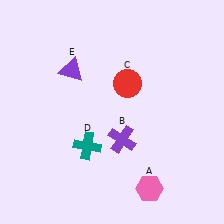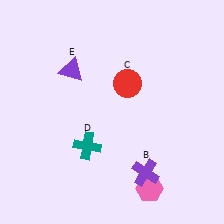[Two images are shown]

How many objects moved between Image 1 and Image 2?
1 object moved between the two images.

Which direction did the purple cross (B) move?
The purple cross (B) moved down.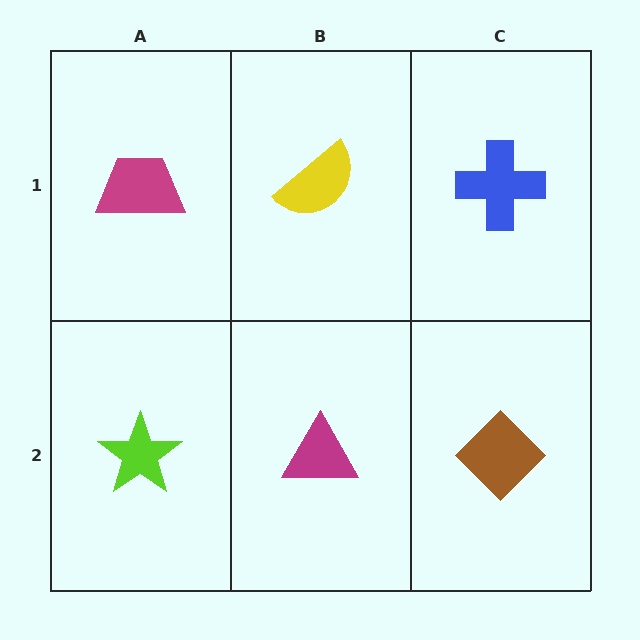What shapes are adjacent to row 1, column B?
A magenta triangle (row 2, column B), a magenta trapezoid (row 1, column A), a blue cross (row 1, column C).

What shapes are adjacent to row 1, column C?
A brown diamond (row 2, column C), a yellow semicircle (row 1, column B).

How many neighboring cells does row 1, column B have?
3.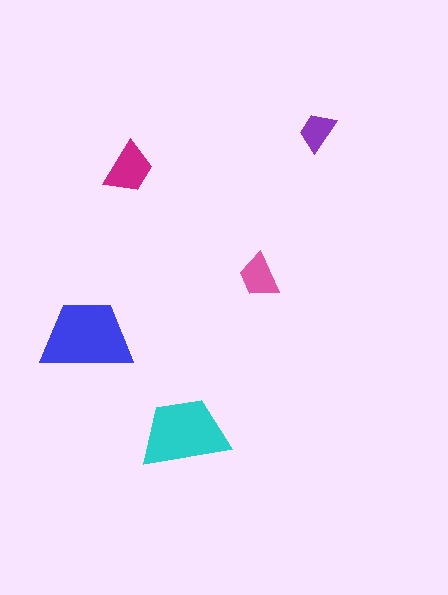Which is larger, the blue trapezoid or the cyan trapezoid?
The blue one.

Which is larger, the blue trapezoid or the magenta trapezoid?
The blue one.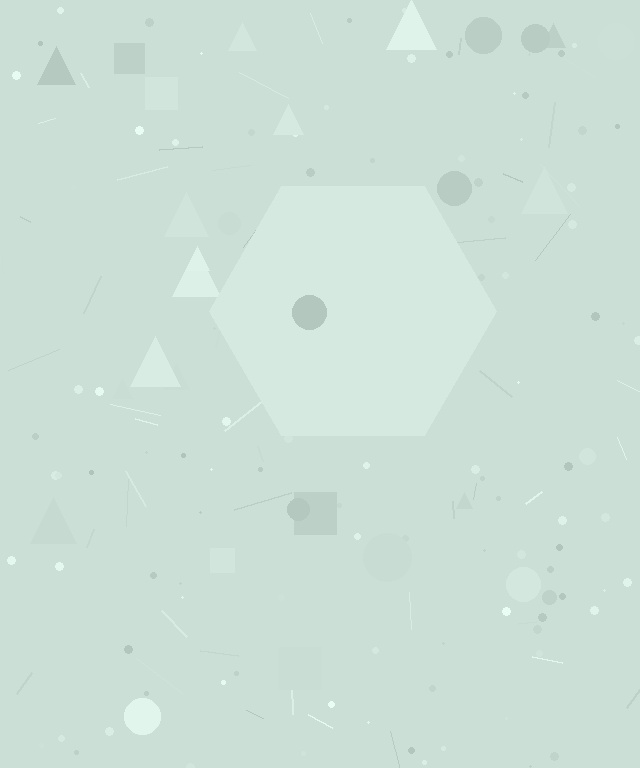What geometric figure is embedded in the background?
A hexagon is embedded in the background.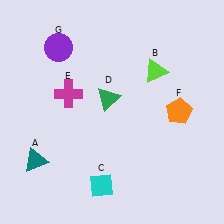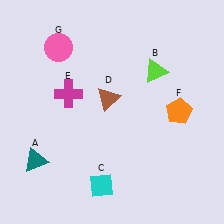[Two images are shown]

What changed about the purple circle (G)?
In Image 1, G is purple. In Image 2, it changed to pink.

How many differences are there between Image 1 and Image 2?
There are 2 differences between the two images.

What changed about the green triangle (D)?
In Image 1, D is green. In Image 2, it changed to brown.